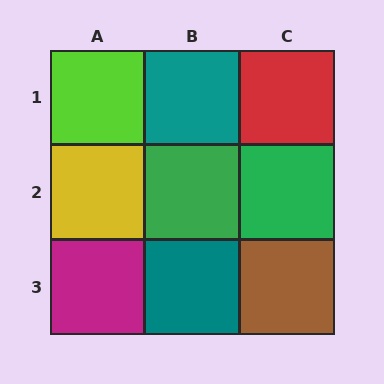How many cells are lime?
1 cell is lime.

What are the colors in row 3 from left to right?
Magenta, teal, brown.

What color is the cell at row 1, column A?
Lime.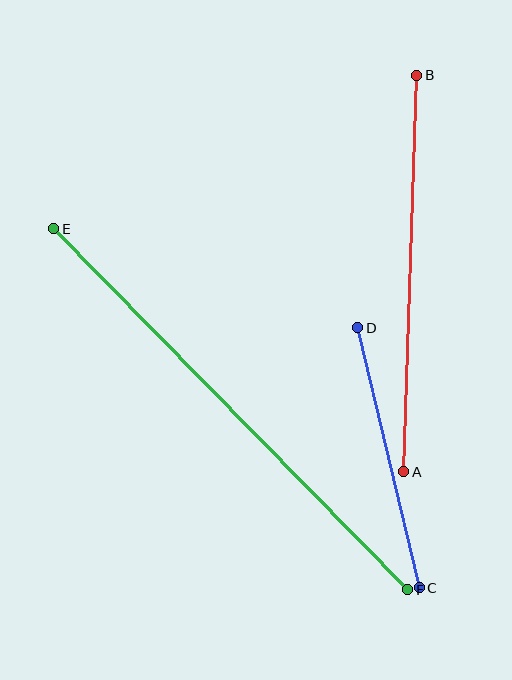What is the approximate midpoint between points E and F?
The midpoint is at approximately (231, 409) pixels.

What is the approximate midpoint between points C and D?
The midpoint is at approximately (388, 458) pixels.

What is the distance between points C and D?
The distance is approximately 267 pixels.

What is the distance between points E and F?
The distance is approximately 506 pixels.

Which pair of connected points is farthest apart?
Points E and F are farthest apart.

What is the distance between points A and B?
The distance is approximately 397 pixels.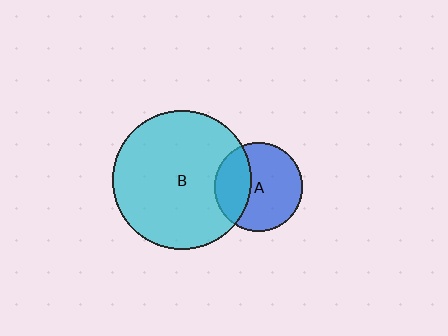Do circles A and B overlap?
Yes.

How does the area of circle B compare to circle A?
Approximately 2.5 times.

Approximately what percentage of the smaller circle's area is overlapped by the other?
Approximately 35%.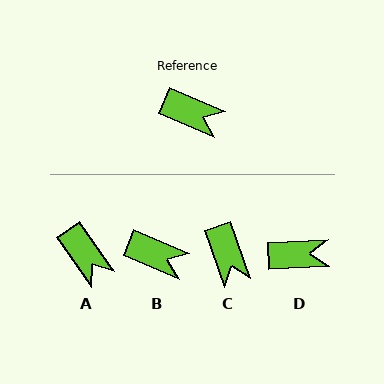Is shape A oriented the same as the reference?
No, it is off by about 32 degrees.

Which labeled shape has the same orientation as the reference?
B.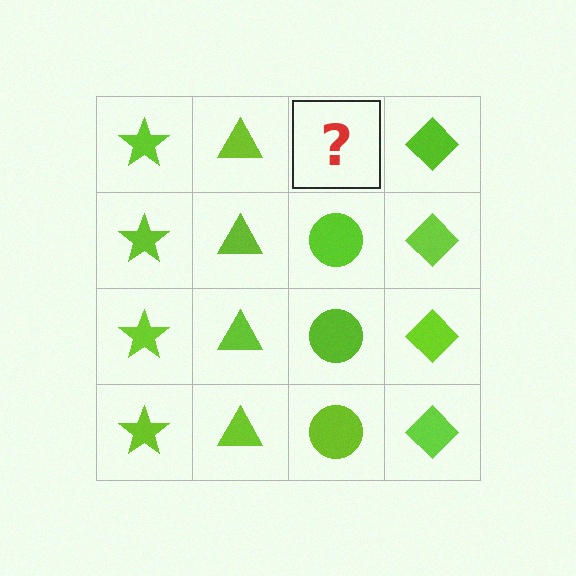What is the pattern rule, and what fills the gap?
The rule is that each column has a consistent shape. The gap should be filled with a lime circle.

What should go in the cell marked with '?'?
The missing cell should contain a lime circle.